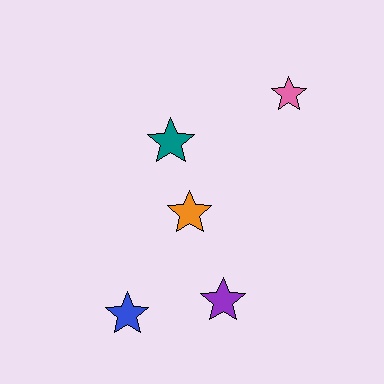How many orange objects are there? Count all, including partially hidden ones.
There is 1 orange object.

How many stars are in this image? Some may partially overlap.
There are 5 stars.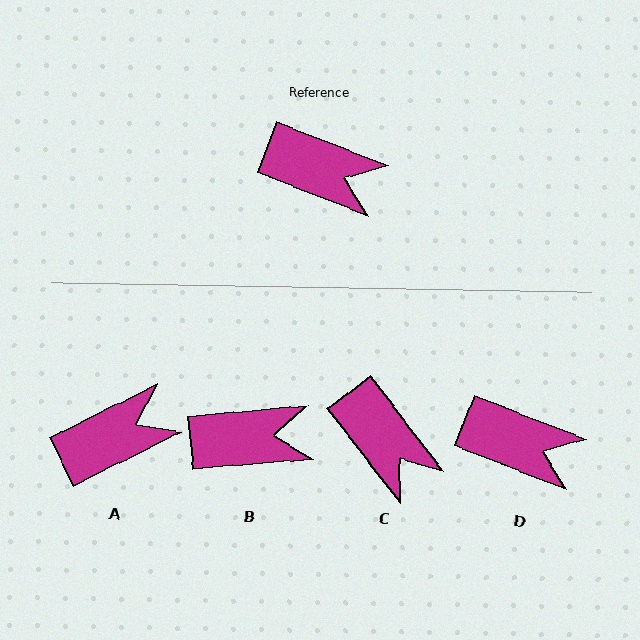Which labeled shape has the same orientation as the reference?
D.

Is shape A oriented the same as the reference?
No, it is off by about 48 degrees.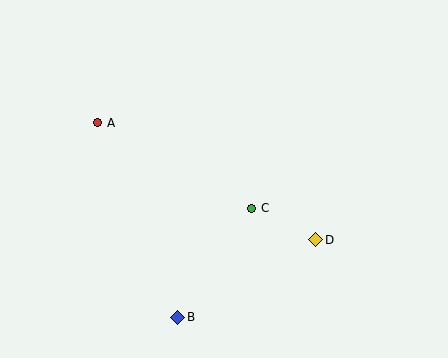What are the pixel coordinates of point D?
Point D is at (316, 240).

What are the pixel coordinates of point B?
Point B is at (178, 317).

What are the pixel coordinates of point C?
Point C is at (252, 208).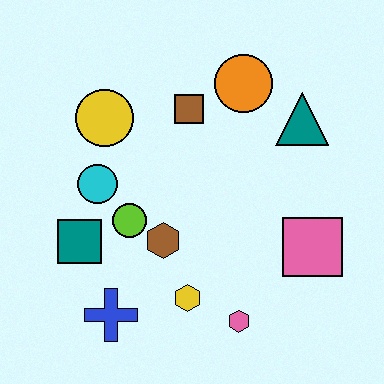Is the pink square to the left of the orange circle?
No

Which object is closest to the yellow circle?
The cyan circle is closest to the yellow circle.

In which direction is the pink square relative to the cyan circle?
The pink square is to the right of the cyan circle.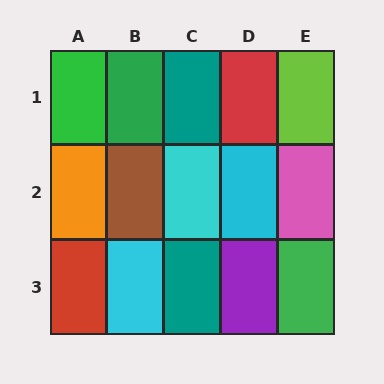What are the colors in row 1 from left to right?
Green, green, teal, red, lime.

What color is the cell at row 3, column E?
Green.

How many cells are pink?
1 cell is pink.